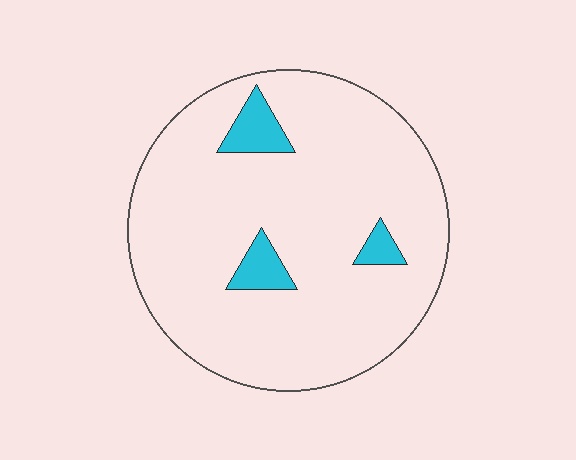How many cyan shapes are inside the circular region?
3.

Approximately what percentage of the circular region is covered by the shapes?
Approximately 10%.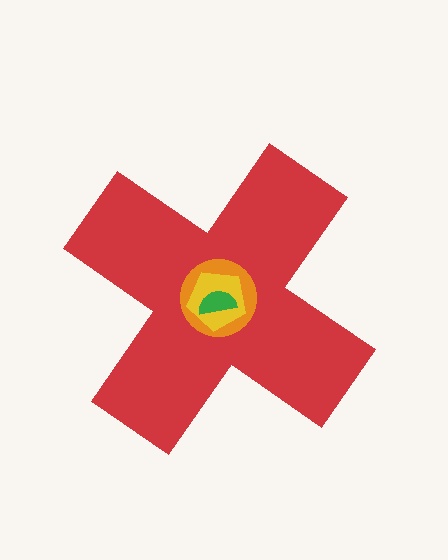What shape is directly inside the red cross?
The orange circle.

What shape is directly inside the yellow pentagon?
The green semicircle.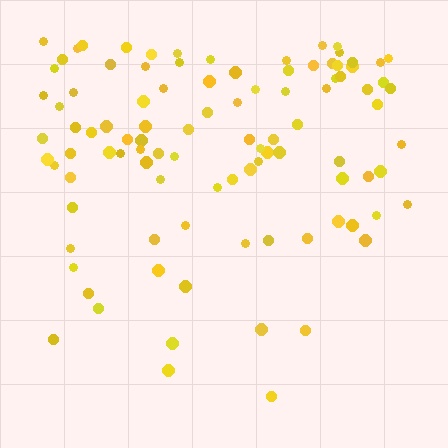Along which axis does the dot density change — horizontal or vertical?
Vertical.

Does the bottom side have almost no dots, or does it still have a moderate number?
Still a moderate number, just noticeably fewer than the top.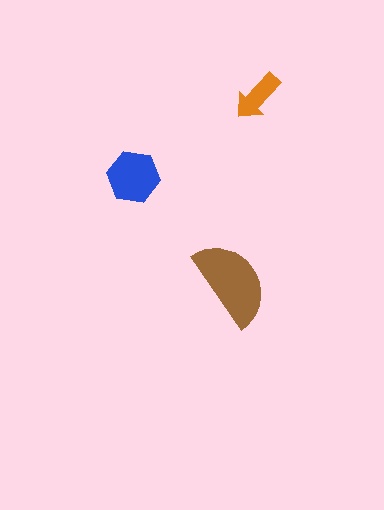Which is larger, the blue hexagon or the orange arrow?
The blue hexagon.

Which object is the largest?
The brown semicircle.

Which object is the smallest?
The orange arrow.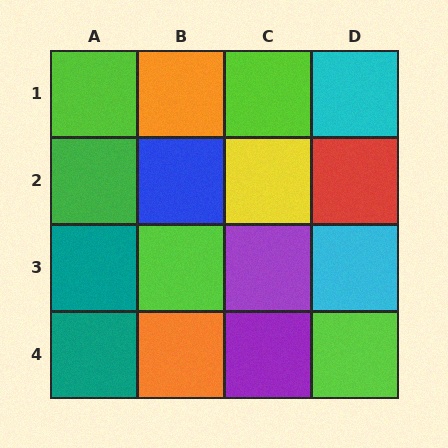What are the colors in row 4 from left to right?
Teal, orange, purple, lime.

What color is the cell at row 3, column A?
Teal.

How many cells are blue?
1 cell is blue.